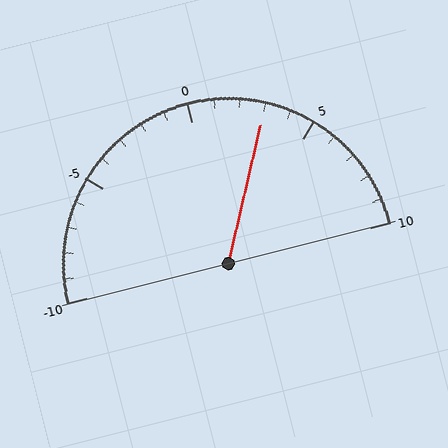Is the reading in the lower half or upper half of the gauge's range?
The reading is in the upper half of the range (-10 to 10).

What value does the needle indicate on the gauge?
The needle indicates approximately 3.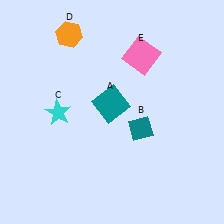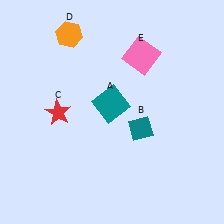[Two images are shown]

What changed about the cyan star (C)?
In Image 1, C is cyan. In Image 2, it changed to red.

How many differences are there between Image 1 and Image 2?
There is 1 difference between the two images.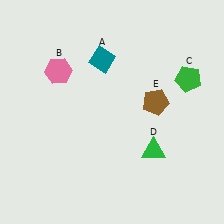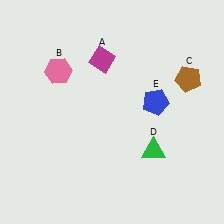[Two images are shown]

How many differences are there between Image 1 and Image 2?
There are 3 differences between the two images.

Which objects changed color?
A changed from teal to magenta. C changed from green to brown. E changed from brown to blue.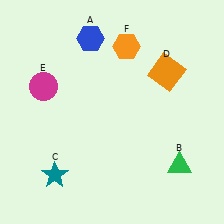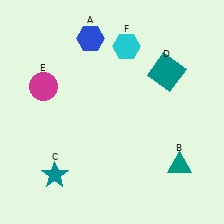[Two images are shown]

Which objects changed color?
B changed from green to teal. D changed from orange to teal. F changed from orange to cyan.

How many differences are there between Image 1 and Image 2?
There are 3 differences between the two images.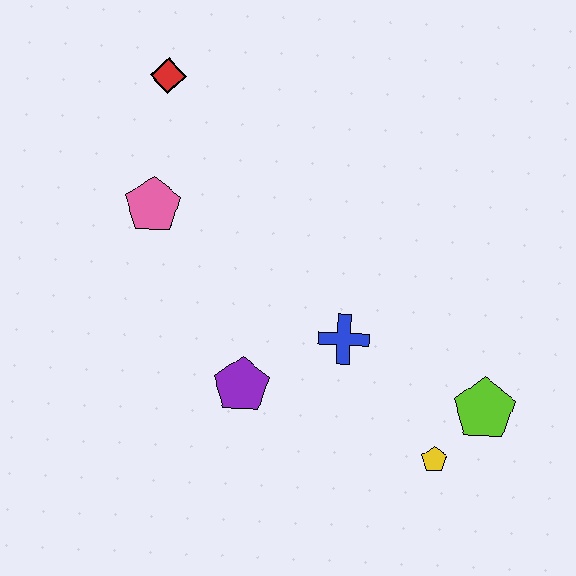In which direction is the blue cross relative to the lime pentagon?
The blue cross is to the left of the lime pentagon.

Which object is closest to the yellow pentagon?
The lime pentagon is closest to the yellow pentagon.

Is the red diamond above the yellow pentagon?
Yes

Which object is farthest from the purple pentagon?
The red diamond is farthest from the purple pentagon.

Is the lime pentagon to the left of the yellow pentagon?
No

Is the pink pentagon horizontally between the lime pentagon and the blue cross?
No